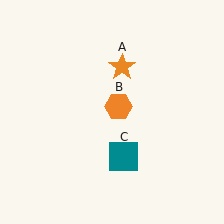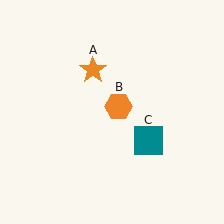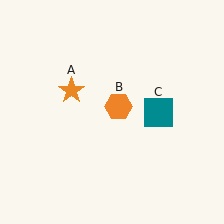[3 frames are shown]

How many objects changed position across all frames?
2 objects changed position: orange star (object A), teal square (object C).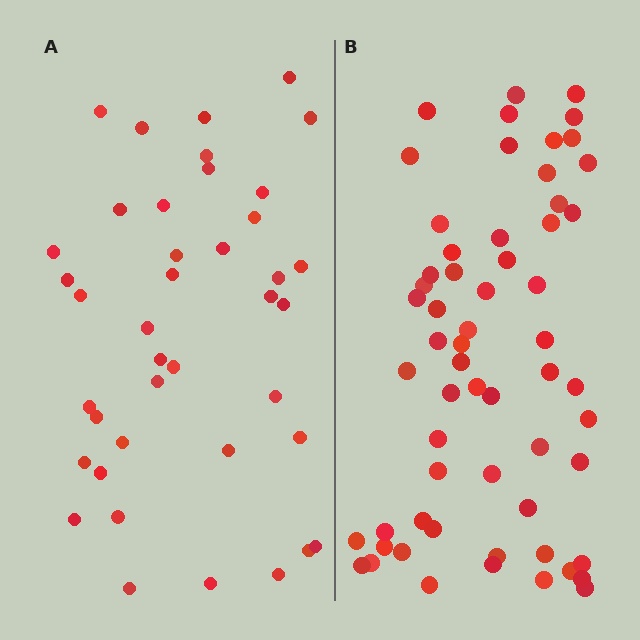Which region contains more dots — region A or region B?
Region B (the right region) has more dots.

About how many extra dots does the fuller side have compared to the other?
Region B has approximately 20 more dots than region A.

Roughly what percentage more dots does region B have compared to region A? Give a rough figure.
About 50% more.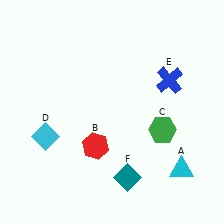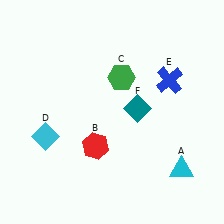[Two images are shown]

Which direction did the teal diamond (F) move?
The teal diamond (F) moved up.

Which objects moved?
The objects that moved are: the green hexagon (C), the teal diamond (F).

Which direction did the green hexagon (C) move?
The green hexagon (C) moved up.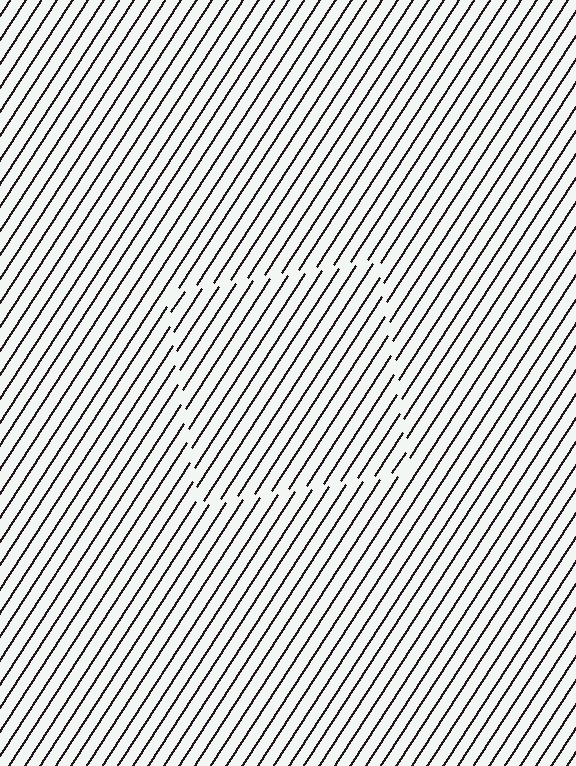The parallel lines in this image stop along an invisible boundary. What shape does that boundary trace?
An illusory square. The interior of the shape contains the same grating, shifted by half a period — the contour is defined by the phase discontinuity where line-ends from the inner and outer gratings abut.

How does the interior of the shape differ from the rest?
The interior of the shape contains the same grating, shifted by half a period — the contour is defined by the phase discontinuity where line-ends from the inner and outer gratings abut.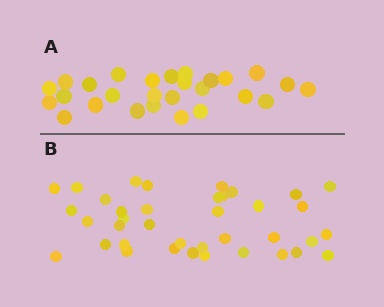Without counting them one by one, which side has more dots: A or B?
Region B (the bottom region) has more dots.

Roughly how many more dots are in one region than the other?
Region B has roughly 12 or so more dots than region A.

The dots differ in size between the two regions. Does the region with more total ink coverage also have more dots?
No. Region A has more total ink coverage because its dots are larger, but region B actually contains more individual dots. Total area can be misleading — the number of items is what matters here.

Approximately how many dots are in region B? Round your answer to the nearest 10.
About 40 dots. (The exact count is 38, which rounds to 40.)